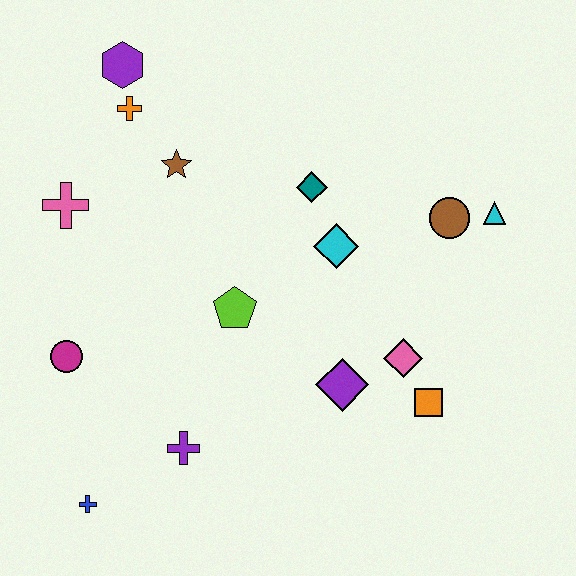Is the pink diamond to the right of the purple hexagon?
Yes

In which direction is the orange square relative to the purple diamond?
The orange square is to the right of the purple diamond.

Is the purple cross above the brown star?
No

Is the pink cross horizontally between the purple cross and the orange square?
No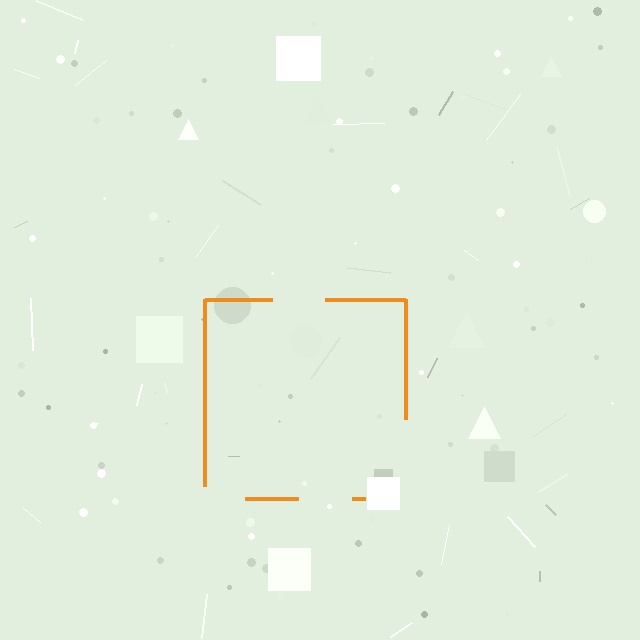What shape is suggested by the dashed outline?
The dashed outline suggests a square.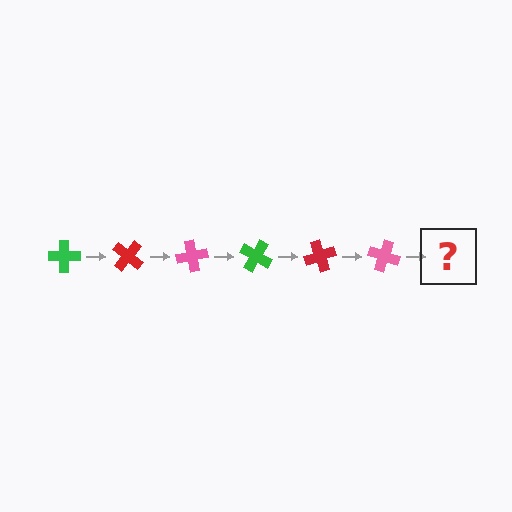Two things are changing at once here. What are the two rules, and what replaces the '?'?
The two rules are that it rotates 40 degrees each step and the color cycles through green, red, and pink. The '?' should be a green cross, rotated 240 degrees from the start.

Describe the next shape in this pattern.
It should be a green cross, rotated 240 degrees from the start.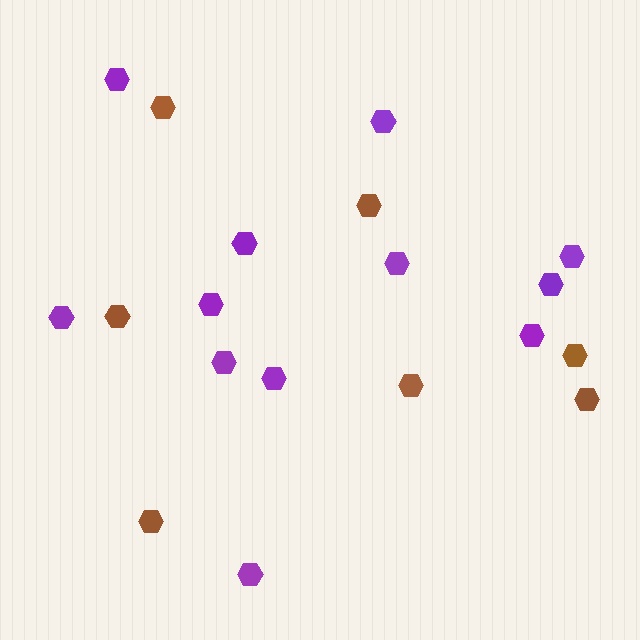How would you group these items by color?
There are 2 groups: one group of brown hexagons (7) and one group of purple hexagons (12).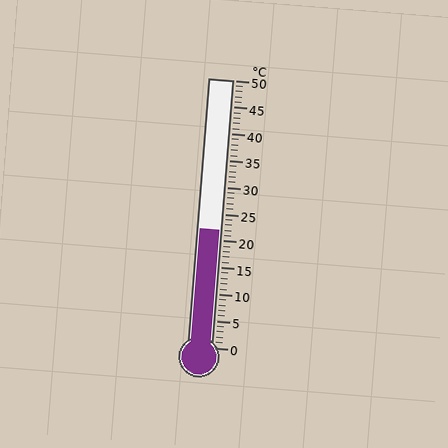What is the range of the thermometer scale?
The thermometer scale ranges from 0°C to 50°C.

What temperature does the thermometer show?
The thermometer shows approximately 22°C.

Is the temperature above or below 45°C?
The temperature is below 45°C.